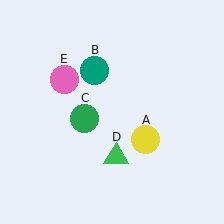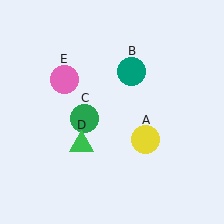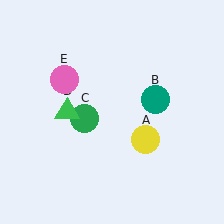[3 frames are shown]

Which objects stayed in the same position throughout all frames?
Yellow circle (object A) and green circle (object C) and pink circle (object E) remained stationary.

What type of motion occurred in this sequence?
The teal circle (object B), green triangle (object D) rotated clockwise around the center of the scene.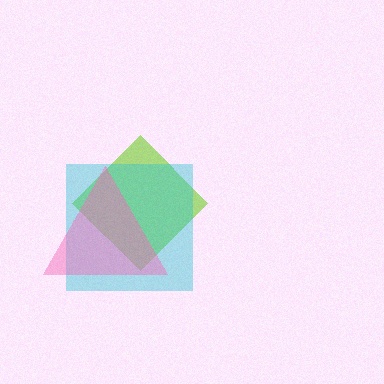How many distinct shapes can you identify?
There are 3 distinct shapes: a lime diamond, a cyan square, a pink triangle.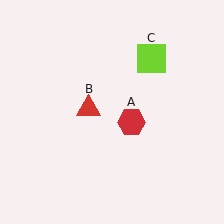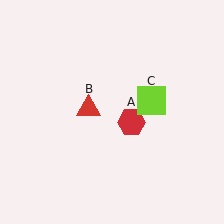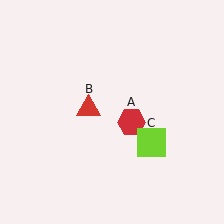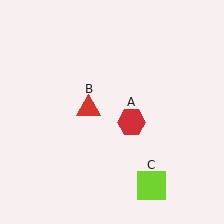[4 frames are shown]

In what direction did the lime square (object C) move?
The lime square (object C) moved down.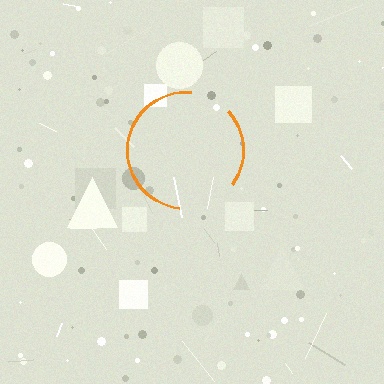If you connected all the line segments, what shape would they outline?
They would outline a circle.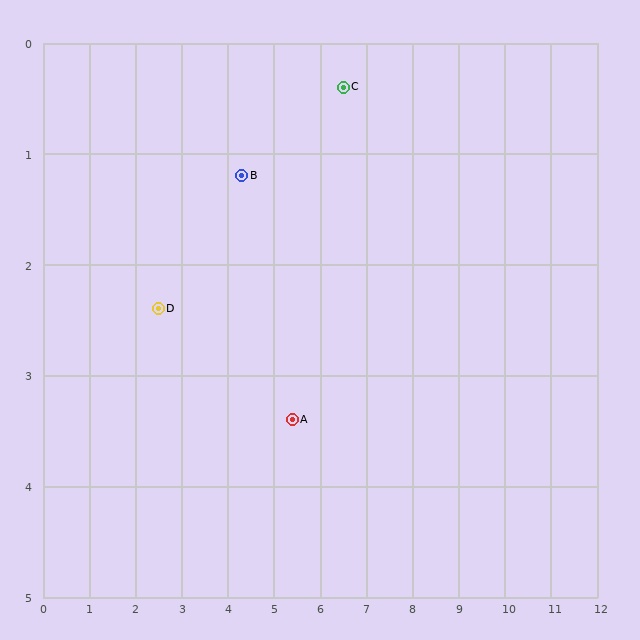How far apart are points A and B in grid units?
Points A and B are about 2.5 grid units apart.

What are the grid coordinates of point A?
Point A is at approximately (5.4, 3.4).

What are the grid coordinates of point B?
Point B is at approximately (4.3, 1.2).